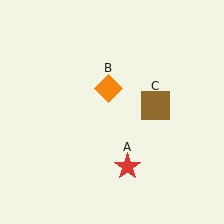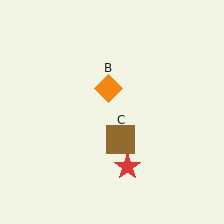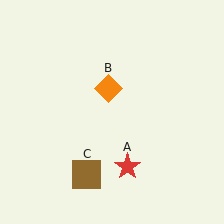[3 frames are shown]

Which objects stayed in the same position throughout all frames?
Red star (object A) and orange diamond (object B) remained stationary.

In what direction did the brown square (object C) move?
The brown square (object C) moved down and to the left.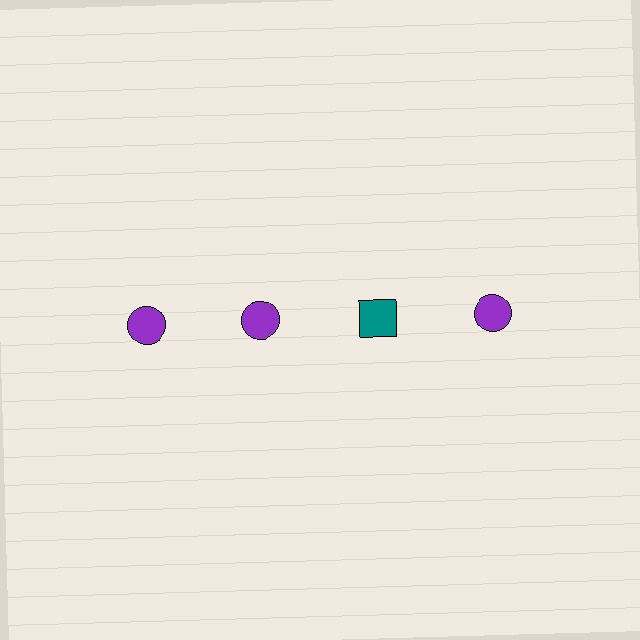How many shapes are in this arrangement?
There are 4 shapes arranged in a grid pattern.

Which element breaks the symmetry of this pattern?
The teal square in the top row, center column breaks the symmetry. All other shapes are purple circles.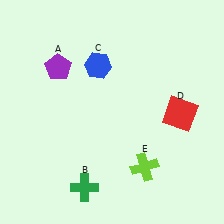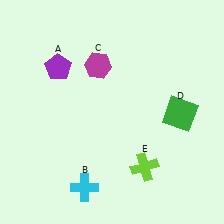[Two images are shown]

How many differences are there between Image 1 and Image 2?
There are 3 differences between the two images.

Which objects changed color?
B changed from green to cyan. C changed from blue to magenta. D changed from red to green.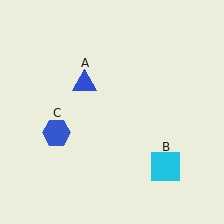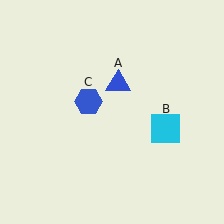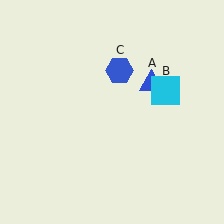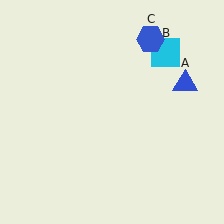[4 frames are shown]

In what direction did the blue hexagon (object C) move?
The blue hexagon (object C) moved up and to the right.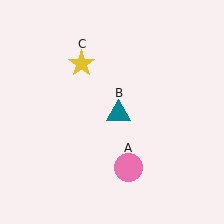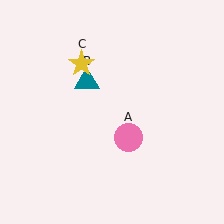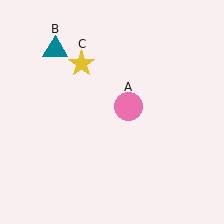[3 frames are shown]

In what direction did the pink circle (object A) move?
The pink circle (object A) moved up.